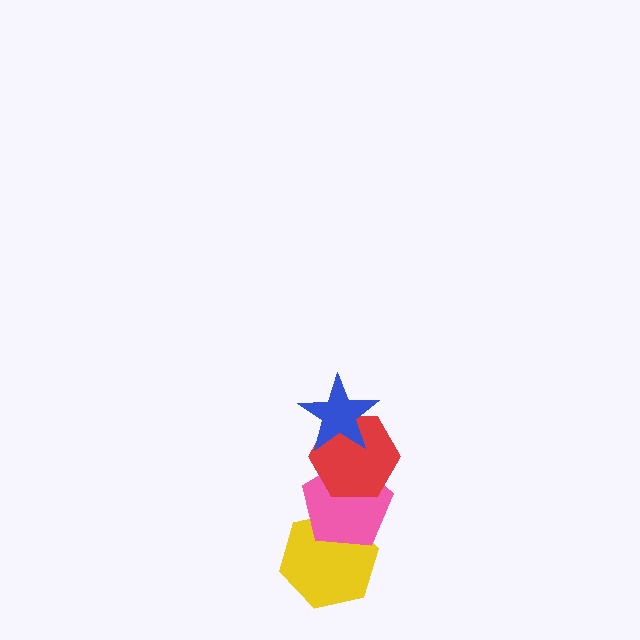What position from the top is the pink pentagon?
The pink pentagon is 3rd from the top.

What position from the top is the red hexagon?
The red hexagon is 2nd from the top.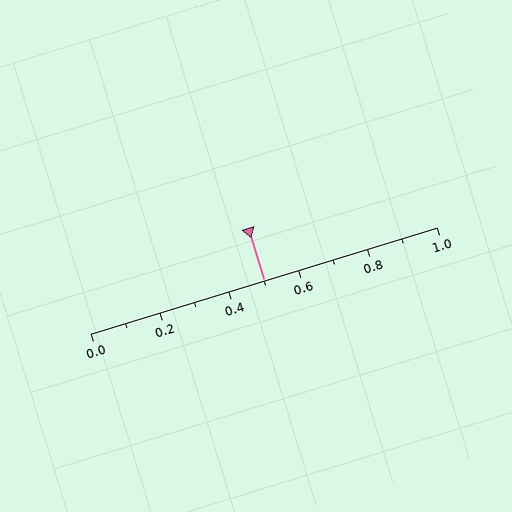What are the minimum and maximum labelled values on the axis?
The axis runs from 0.0 to 1.0.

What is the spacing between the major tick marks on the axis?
The major ticks are spaced 0.2 apart.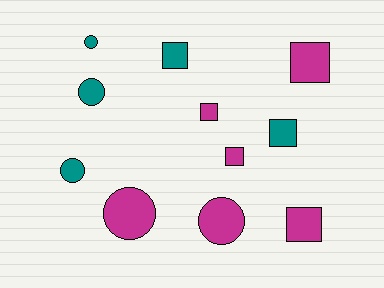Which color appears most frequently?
Magenta, with 6 objects.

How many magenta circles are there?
There are 2 magenta circles.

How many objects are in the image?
There are 11 objects.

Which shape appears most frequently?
Square, with 6 objects.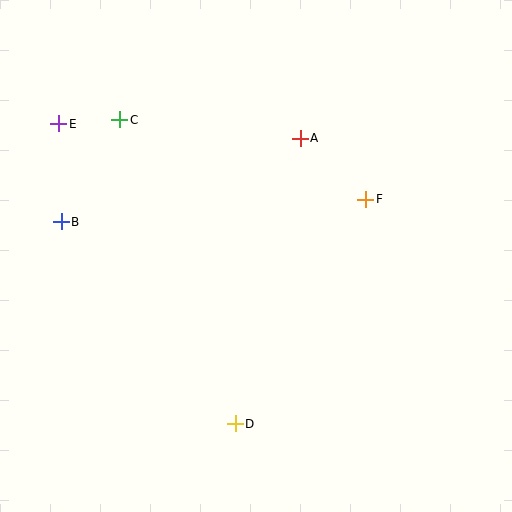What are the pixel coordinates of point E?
Point E is at (59, 124).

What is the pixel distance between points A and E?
The distance between A and E is 242 pixels.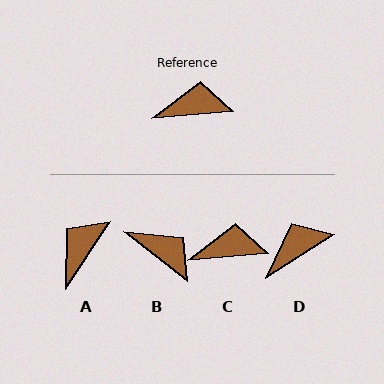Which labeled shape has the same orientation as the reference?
C.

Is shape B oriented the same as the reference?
No, it is off by about 42 degrees.